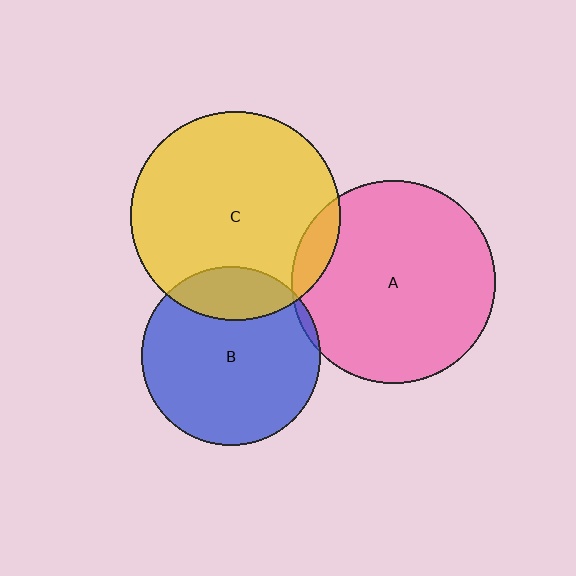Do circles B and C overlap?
Yes.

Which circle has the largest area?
Circle C (yellow).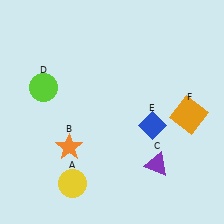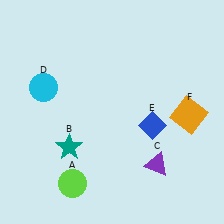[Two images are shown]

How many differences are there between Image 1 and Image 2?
There are 3 differences between the two images.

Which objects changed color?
A changed from yellow to lime. B changed from orange to teal. D changed from lime to cyan.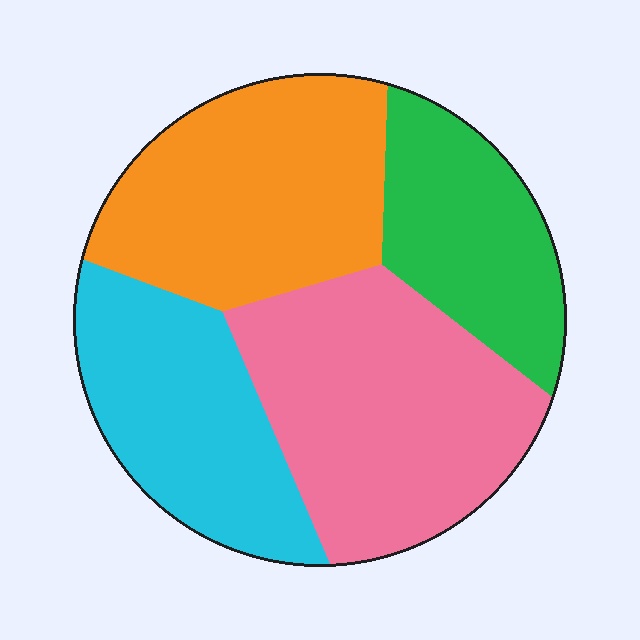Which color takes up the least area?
Green, at roughly 20%.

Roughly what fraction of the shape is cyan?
Cyan covers about 20% of the shape.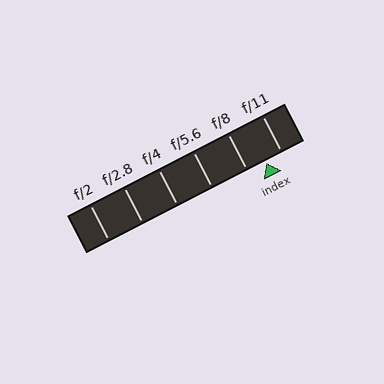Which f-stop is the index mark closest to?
The index mark is closest to f/11.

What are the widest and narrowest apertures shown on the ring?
The widest aperture shown is f/2 and the narrowest is f/11.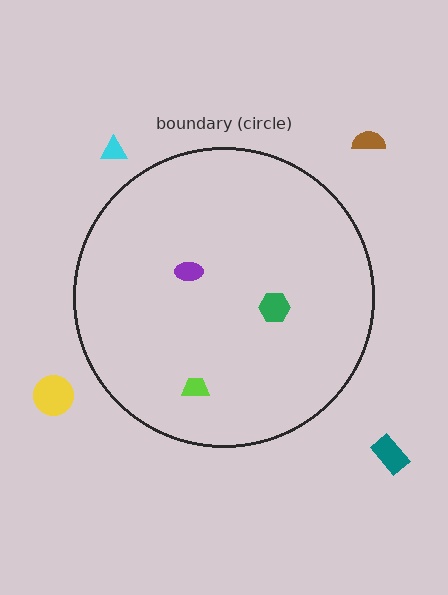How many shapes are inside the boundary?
3 inside, 4 outside.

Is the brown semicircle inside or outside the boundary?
Outside.